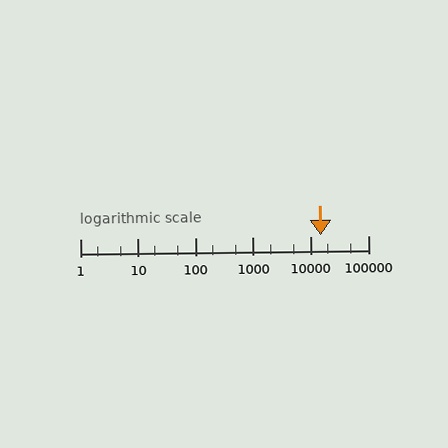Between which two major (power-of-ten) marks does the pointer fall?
The pointer is between 10000 and 100000.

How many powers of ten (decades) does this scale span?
The scale spans 5 decades, from 1 to 100000.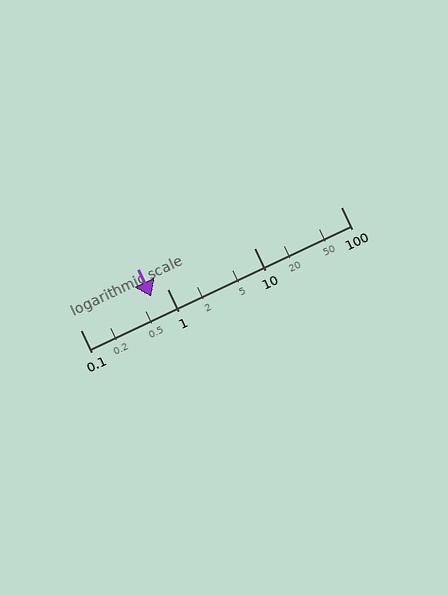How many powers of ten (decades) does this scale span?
The scale spans 3 decades, from 0.1 to 100.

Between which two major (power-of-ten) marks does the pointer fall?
The pointer is between 0.1 and 1.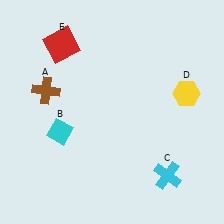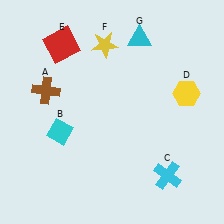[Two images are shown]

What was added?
A yellow star (F), a cyan triangle (G) were added in Image 2.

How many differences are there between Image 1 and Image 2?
There are 2 differences between the two images.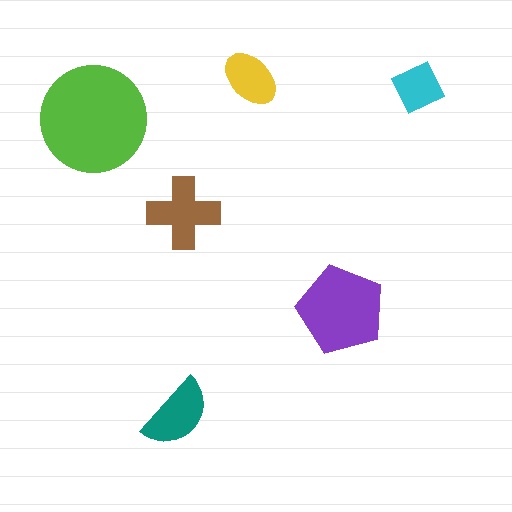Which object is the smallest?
The cyan diamond.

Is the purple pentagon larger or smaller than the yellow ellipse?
Larger.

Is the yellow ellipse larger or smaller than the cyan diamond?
Larger.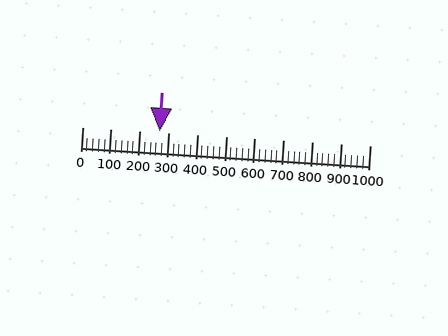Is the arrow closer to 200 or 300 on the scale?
The arrow is closer to 300.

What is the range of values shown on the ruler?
The ruler shows values from 0 to 1000.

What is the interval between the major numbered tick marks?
The major tick marks are spaced 100 units apart.